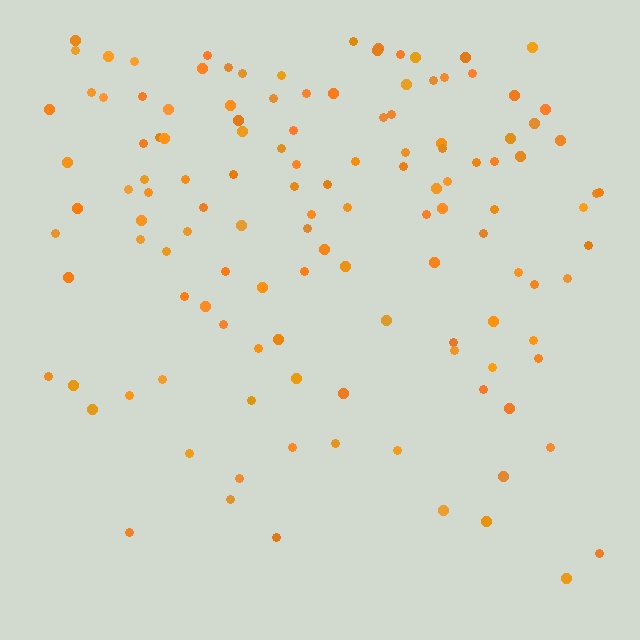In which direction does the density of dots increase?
From bottom to top, with the top side densest.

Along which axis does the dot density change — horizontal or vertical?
Vertical.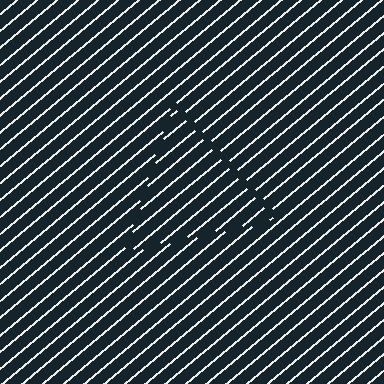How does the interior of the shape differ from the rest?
The interior of the shape contains the same grating, shifted by half a period — the contour is defined by the phase discontinuity where line-ends from the inner and outer gratings abut.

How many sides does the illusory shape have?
3 sides — the line-ends trace a triangle.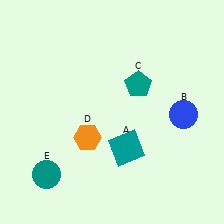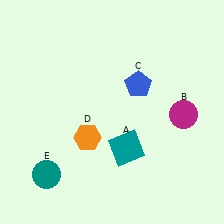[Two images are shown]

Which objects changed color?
B changed from blue to magenta. C changed from teal to blue.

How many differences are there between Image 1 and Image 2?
There are 2 differences between the two images.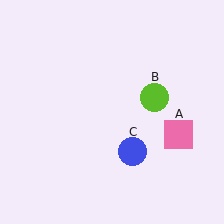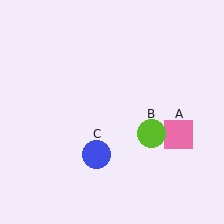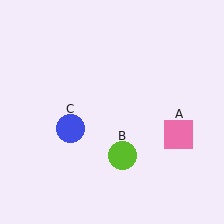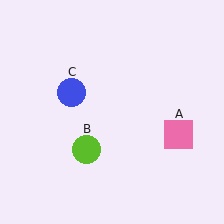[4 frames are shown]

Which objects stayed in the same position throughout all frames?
Pink square (object A) remained stationary.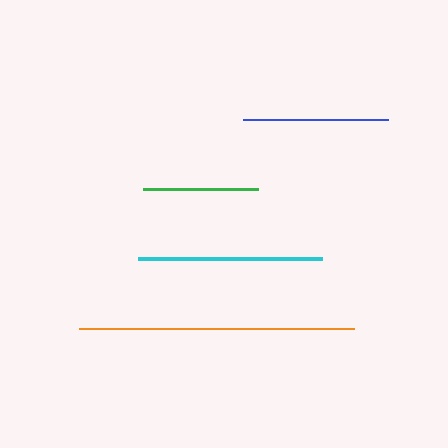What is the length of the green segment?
The green segment is approximately 115 pixels long.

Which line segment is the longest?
The orange line is the longest at approximately 275 pixels.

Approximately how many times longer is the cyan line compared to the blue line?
The cyan line is approximately 1.3 times the length of the blue line.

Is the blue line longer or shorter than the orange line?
The orange line is longer than the blue line.